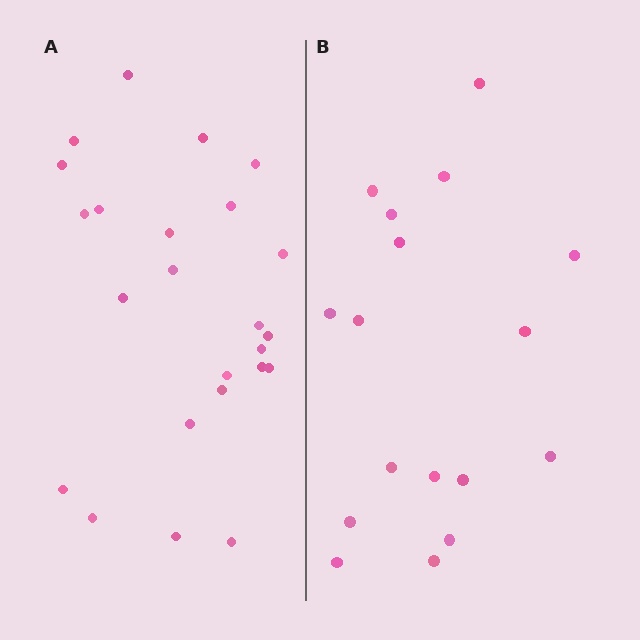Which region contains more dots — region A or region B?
Region A (the left region) has more dots.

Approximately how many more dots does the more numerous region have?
Region A has roughly 8 or so more dots than region B.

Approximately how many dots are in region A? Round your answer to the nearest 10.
About 20 dots. (The exact count is 24, which rounds to 20.)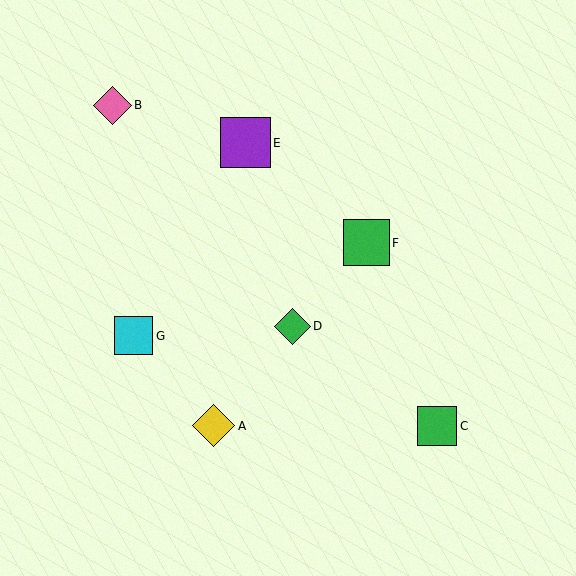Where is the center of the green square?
The center of the green square is at (366, 243).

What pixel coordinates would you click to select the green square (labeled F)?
Click at (366, 243) to select the green square F.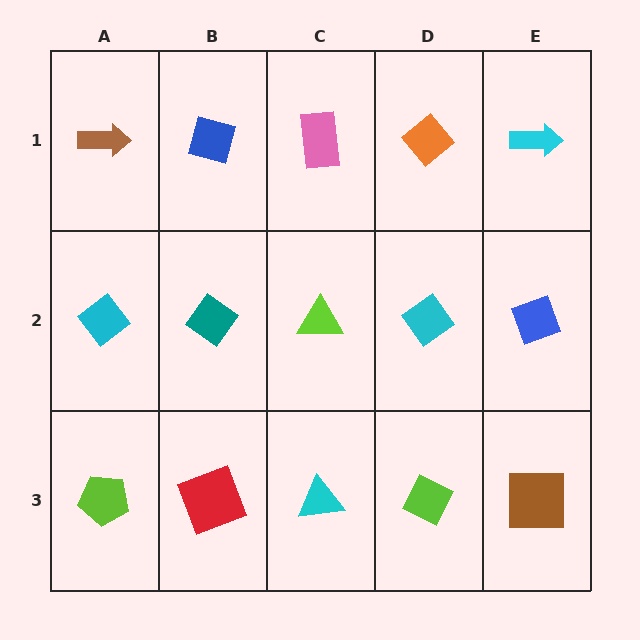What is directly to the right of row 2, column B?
A lime triangle.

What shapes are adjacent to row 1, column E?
A blue diamond (row 2, column E), an orange diamond (row 1, column D).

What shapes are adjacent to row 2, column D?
An orange diamond (row 1, column D), a lime diamond (row 3, column D), a lime triangle (row 2, column C), a blue diamond (row 2, column E).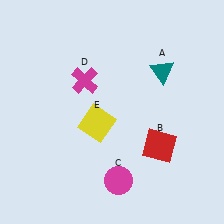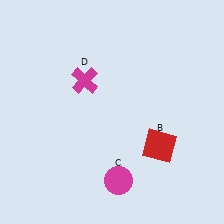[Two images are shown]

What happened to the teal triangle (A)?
The teal triangle (A) was removed in Image 2. It was in the top-right area of Image 1.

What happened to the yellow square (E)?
The yellow square (E) was removed in Image 2. It was in the bottom-left area of Image 1.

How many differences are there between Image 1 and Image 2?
There are 2 differences between the two images.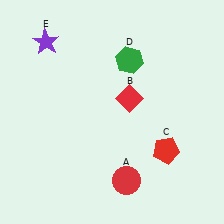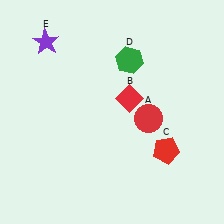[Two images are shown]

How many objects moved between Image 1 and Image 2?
1 object moved between the two images.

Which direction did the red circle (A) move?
The red circle (A) moved up.